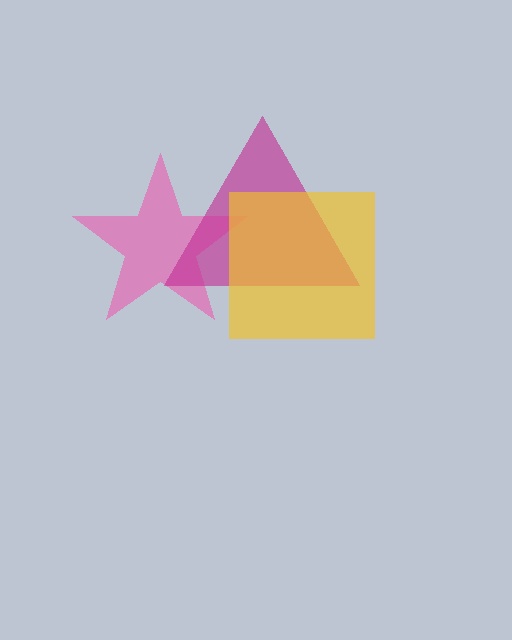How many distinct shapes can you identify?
There are 3 distinct shapes: a pink star, a magenta triangle, a yellow square.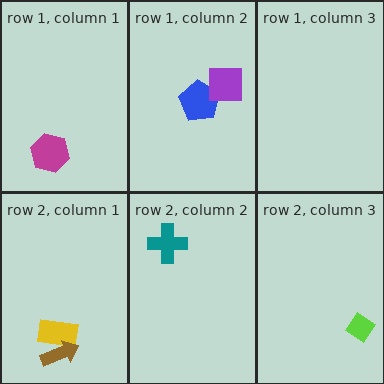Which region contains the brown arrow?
The row 2, column 1 region.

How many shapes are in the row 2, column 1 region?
2.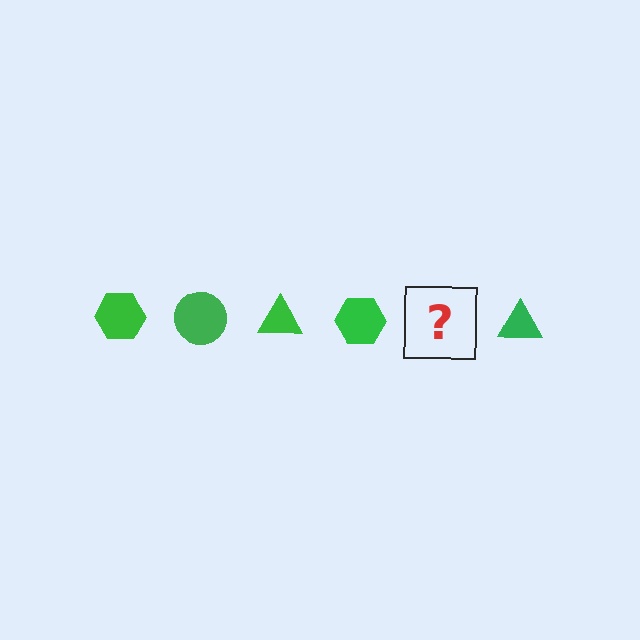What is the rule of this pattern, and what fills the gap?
The rule is that the pattern cycles through hexagon, circle, triangle shapes in green. The gap should be filled with a green circle.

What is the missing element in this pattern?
The missing element is a green circle.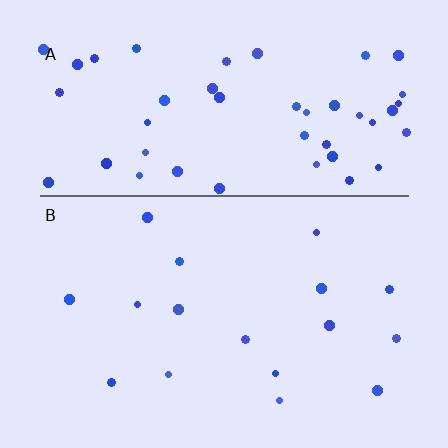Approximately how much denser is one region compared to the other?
Approximately 2.9× — region A over region B.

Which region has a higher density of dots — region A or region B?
A (the top).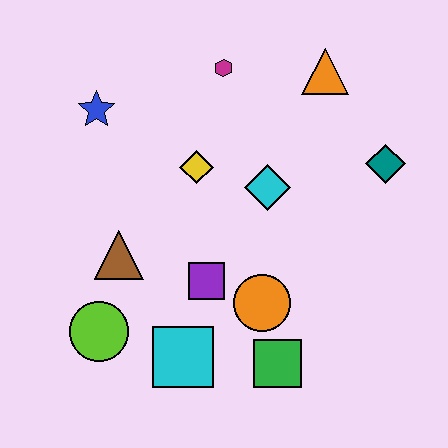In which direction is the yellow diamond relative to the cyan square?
The yellow diamond is above the cyan square.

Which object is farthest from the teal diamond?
The lime circle is farthest from the teal diamond.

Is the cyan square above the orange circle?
No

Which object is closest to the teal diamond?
The orange triangle is closest to the teal diamond.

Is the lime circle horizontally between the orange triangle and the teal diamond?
No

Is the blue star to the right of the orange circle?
No